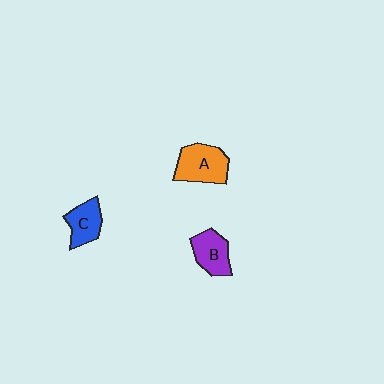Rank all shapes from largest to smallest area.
From largest to smallest: A (orange), B (purple), C (blue).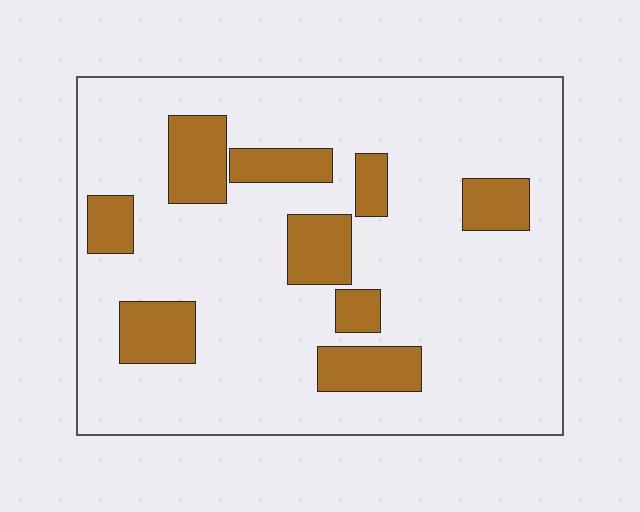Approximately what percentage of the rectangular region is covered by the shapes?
Approximately 20%.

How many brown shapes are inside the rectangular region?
9.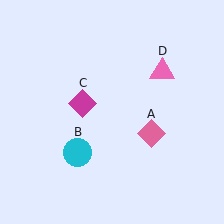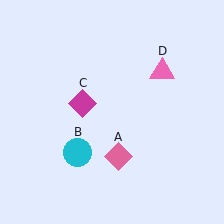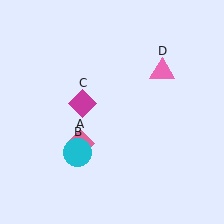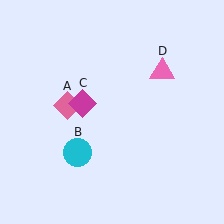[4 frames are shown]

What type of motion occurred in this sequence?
The pink diamond (object A) rotated clockwise around the center of the scene.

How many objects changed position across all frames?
1 object changed position: pink diamond (object A).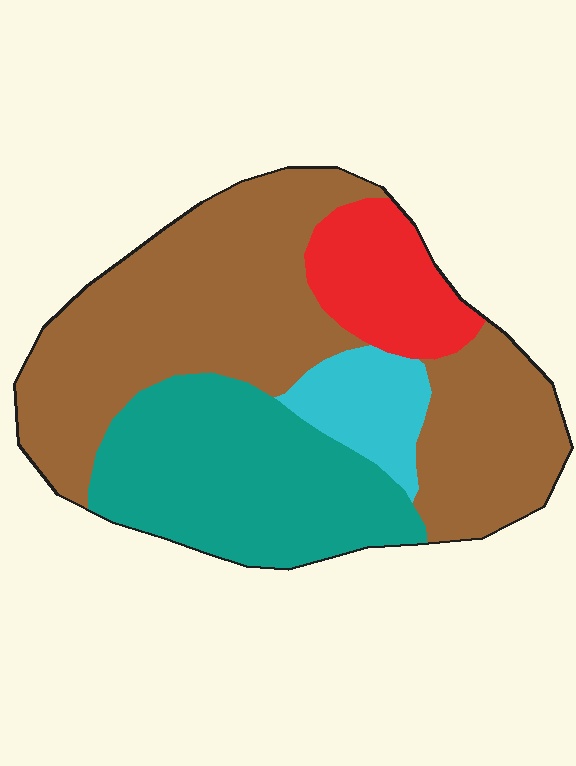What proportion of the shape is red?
Red takes up about one eighth (1/8) of the shape.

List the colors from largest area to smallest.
From largest to smallest: brown, teal, red, cyan.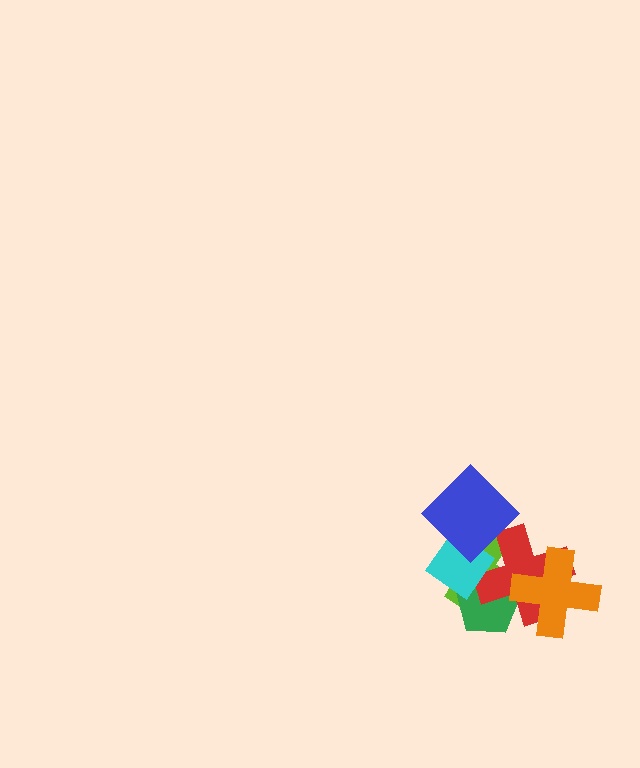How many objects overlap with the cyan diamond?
4 objects overlap with the cyan diamond.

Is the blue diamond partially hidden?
No, no other shape covers it.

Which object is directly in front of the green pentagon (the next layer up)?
The red cross is directly in front of the green pentagon.